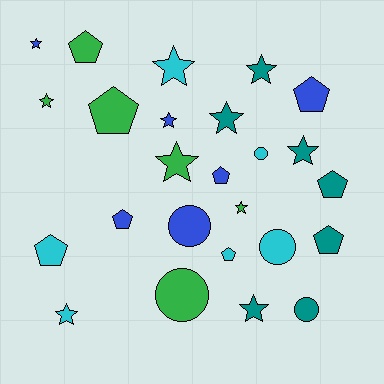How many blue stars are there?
There are 2 blue stars.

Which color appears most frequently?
Teal, with 7 objects.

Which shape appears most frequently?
Star, with 11 objects.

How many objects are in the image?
There are 25 objects.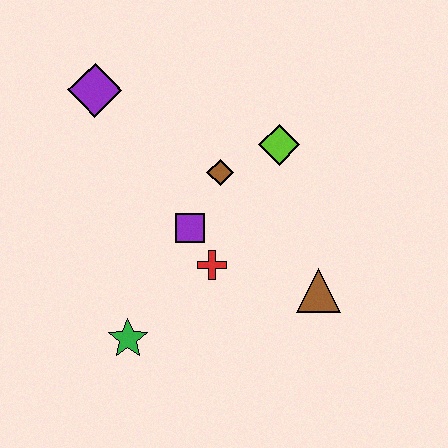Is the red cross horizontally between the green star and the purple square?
No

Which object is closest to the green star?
The red cross is closest to the green star.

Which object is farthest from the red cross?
The purple diamond is farthest from the red cross.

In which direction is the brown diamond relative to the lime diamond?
The brown diamond is to the left of the lime diamond.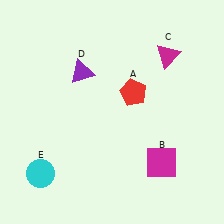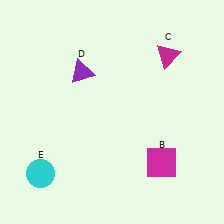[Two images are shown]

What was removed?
The red pentagon (A) was removed in Image 2.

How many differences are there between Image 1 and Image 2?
There is 1 difference between the two images.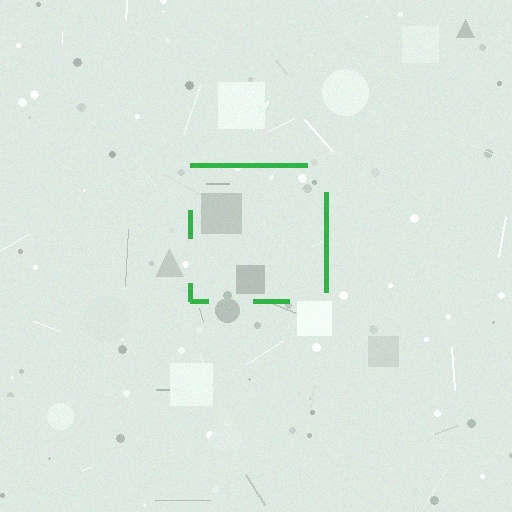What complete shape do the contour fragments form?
The contour fragments form a square.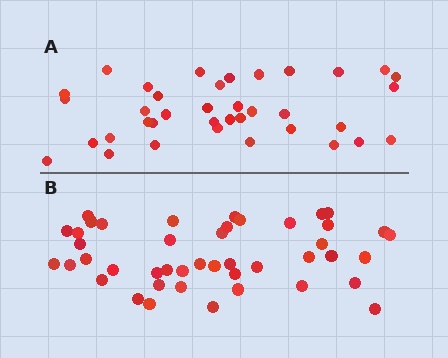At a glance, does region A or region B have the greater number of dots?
Region B (the bottom region) has more dots.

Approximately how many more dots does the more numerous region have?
Region B has roughly 8 or so more dots than region A.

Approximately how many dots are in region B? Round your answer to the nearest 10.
About 40 dots. (The exact count is 44, which rounds to 40.)